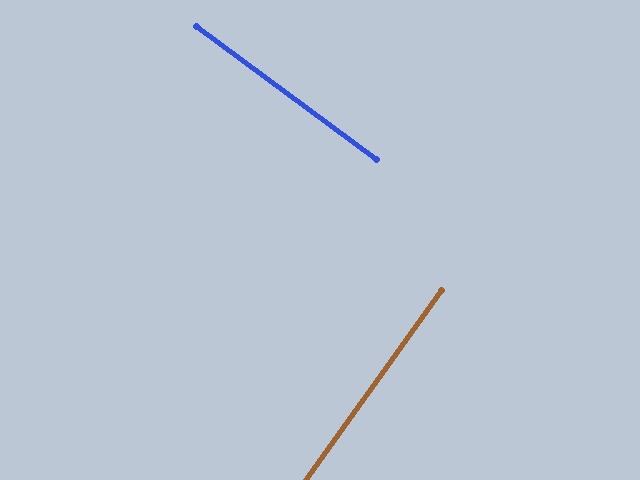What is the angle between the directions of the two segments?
Approximately 89 degrees.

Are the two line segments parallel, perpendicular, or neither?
Perpendicular — they meet at approximately 89°.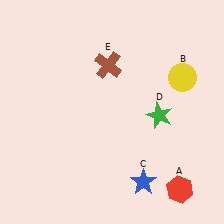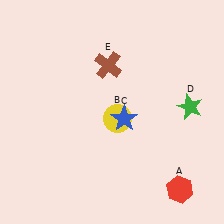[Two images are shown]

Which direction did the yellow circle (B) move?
The yellow circle (B) moved left.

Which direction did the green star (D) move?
The green star (D) moved right.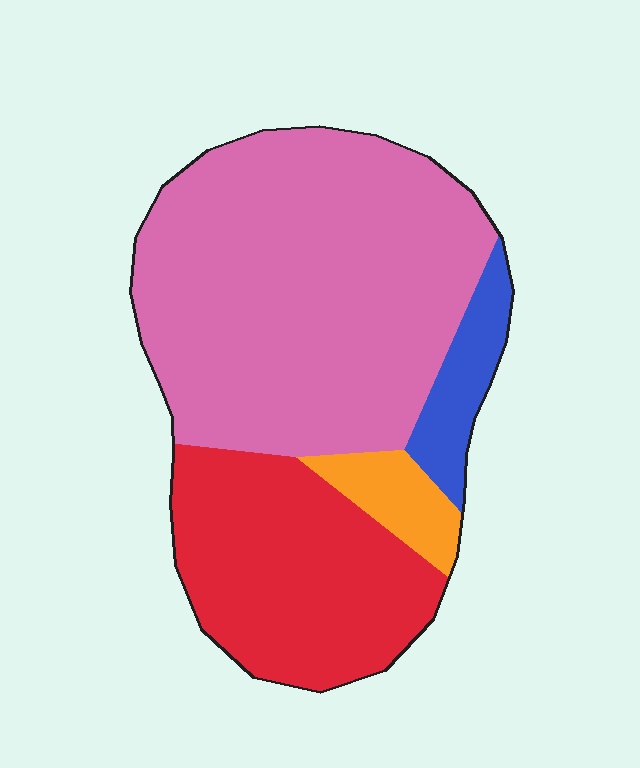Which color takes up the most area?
Pink, at roughly 60%.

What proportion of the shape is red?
Red covers about 30% of the shape.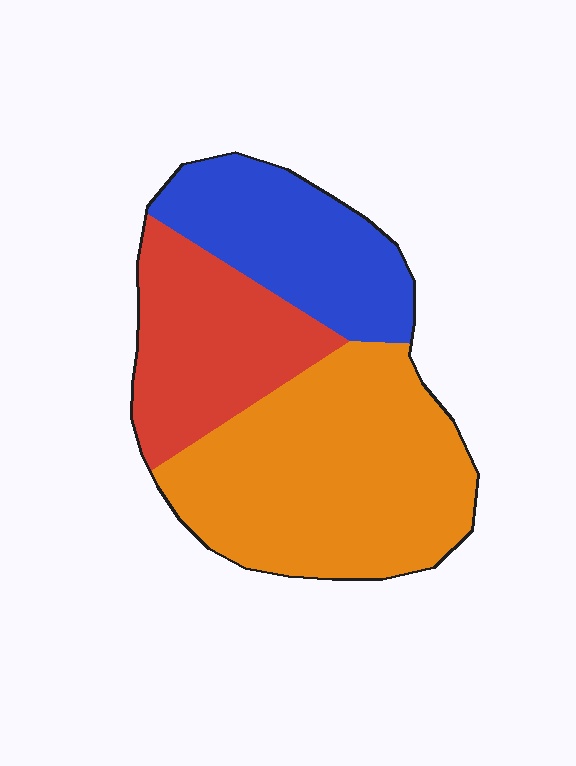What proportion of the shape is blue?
Blue covers 25% of the shape.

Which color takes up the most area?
Orange, at roughly 50%.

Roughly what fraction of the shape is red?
Red takes up between a sixth and a third of the shape.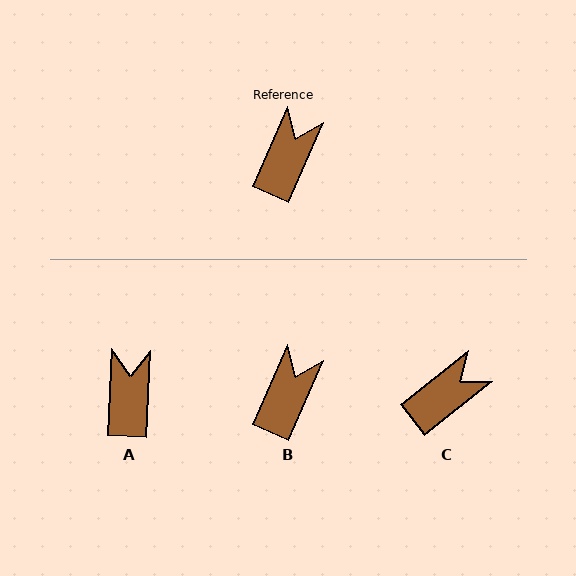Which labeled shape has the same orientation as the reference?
B.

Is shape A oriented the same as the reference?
No, it is off by about 21 degrees.